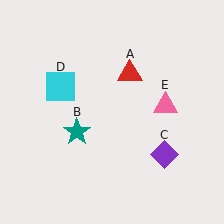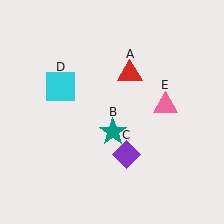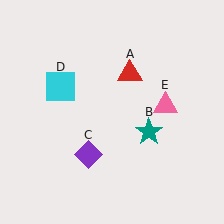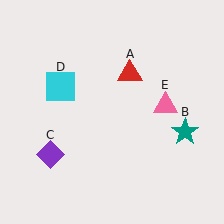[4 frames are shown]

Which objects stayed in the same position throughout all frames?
Red triangle (object A) and cyan square (object D) and pink triangle (object E) remained stationary.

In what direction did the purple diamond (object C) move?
The purple diamond (object C) moved left.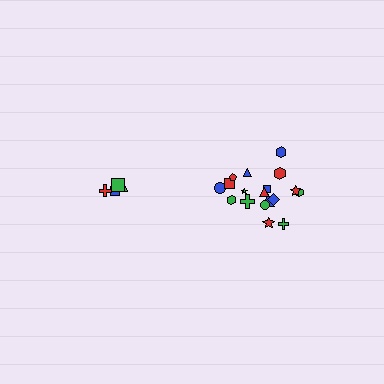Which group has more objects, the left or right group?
The right group.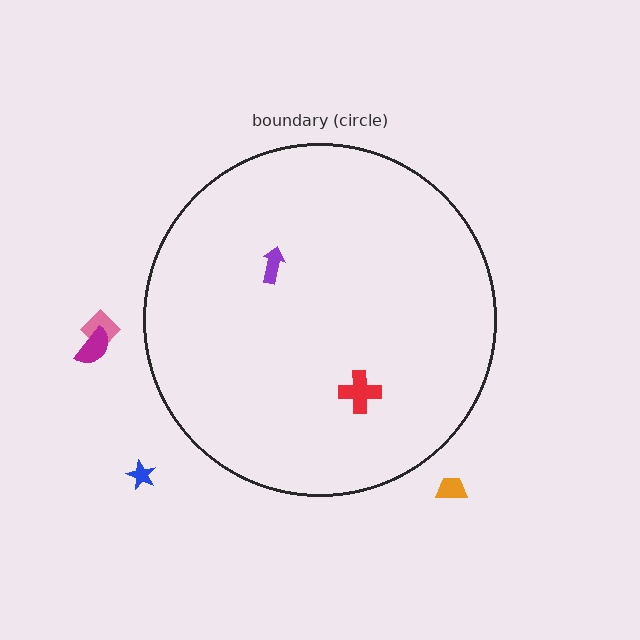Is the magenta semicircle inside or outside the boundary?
Outside.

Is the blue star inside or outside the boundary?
Outside.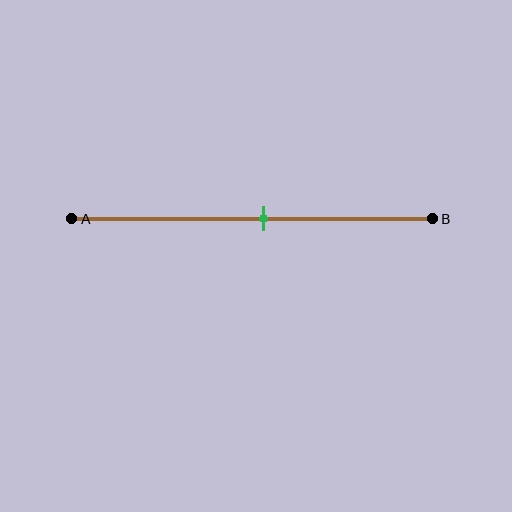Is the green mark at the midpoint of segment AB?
No, the mark is at about 55% from A, not at the 50% midpoint.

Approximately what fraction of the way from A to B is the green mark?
The green mark is approximately 55% of the way from A to B.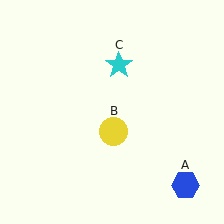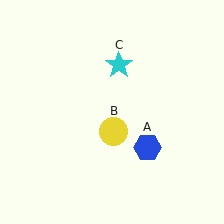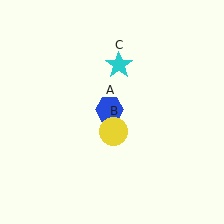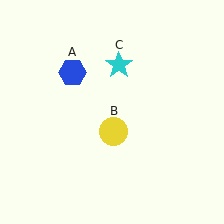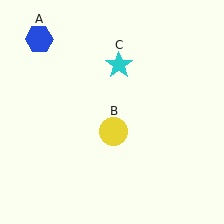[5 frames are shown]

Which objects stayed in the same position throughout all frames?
Yellow circle (object B) and cyan star (object C) remained stationary.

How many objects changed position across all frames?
1 object changed position: blue hexagon (object A).